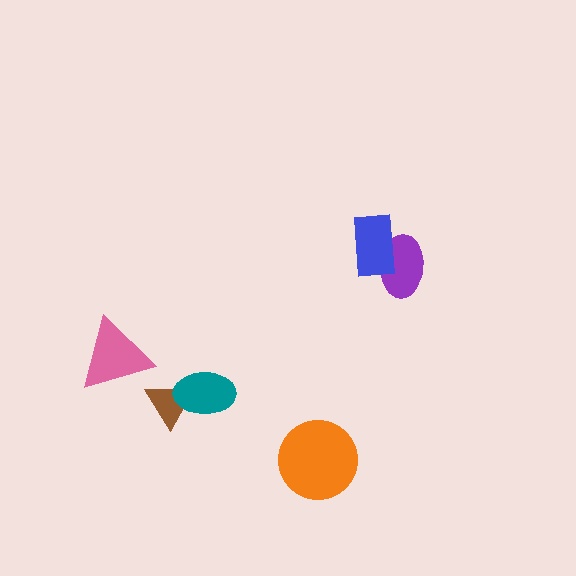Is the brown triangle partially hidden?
Yes, it is partially covered by another shape.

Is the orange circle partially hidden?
No, no other shape covers it.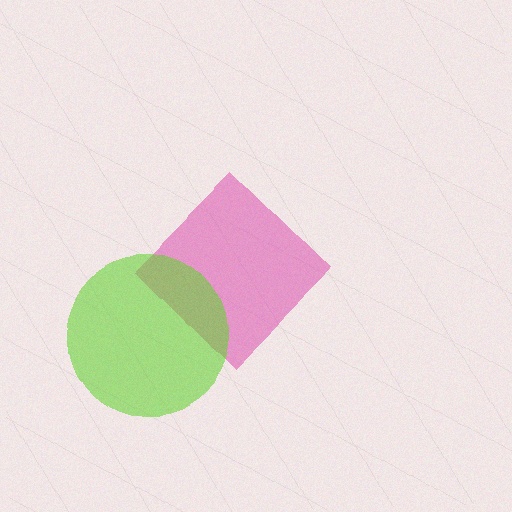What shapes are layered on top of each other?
The layered shapes are: a pink diamond, a lime circle.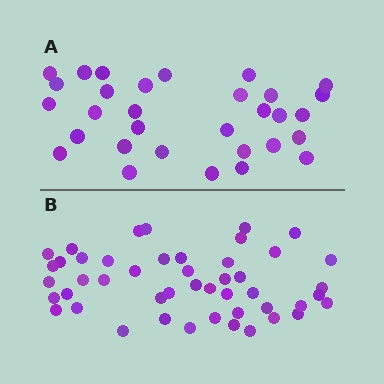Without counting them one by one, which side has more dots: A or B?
Region B (the bottom region) has more dots.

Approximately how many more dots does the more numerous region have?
Region B has approximately 15 more dots than region A.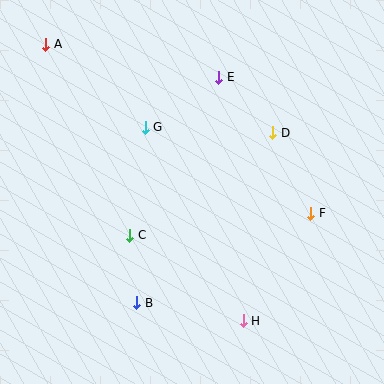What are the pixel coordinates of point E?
Point E is at (219, 77).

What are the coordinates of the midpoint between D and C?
The midpoint between D and C is at (201, 184).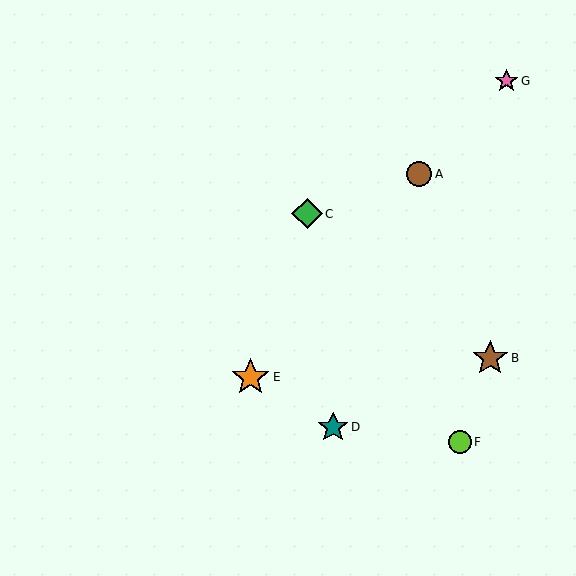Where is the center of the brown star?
The center of the brown star is at (490, 358).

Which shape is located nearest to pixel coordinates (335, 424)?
The teal star (labeled D) at (333, 427) is nearest to that location.